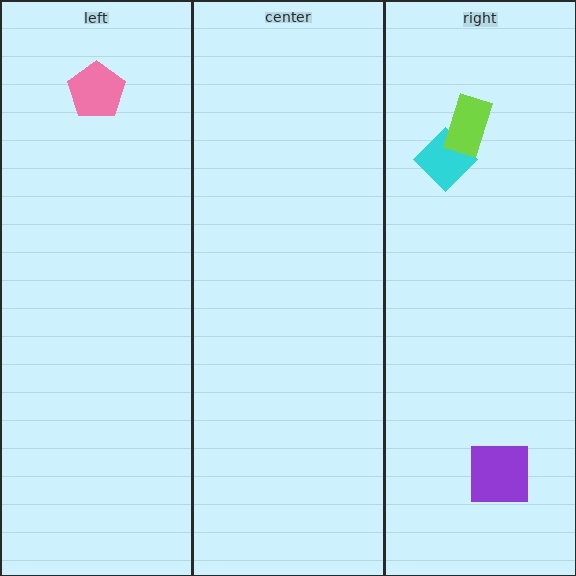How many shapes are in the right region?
3.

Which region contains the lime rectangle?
The right region.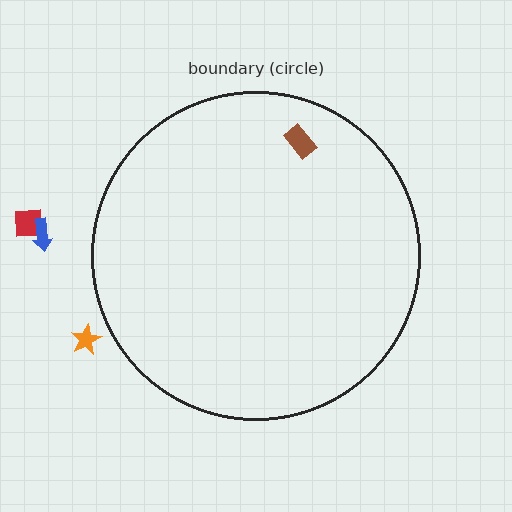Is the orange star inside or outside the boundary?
Outside.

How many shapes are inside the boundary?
1 inside, 3 outside.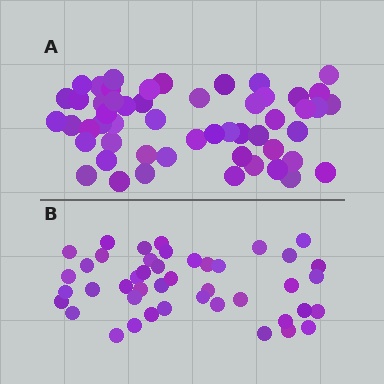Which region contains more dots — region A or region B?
Region A (the top region) has more dots.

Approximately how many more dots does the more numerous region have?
Region A has roughly 8 or so more dots than region B.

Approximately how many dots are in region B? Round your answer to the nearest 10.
About 40 dots. (The exact count is 44, which rounds to 40.)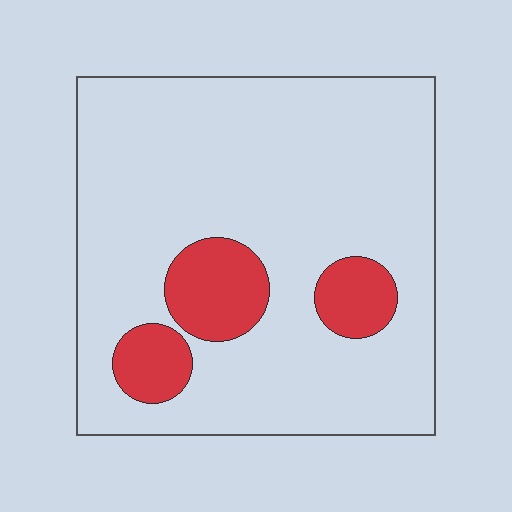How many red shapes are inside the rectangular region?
3.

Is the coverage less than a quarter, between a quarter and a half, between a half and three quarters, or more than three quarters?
Less than a quarter.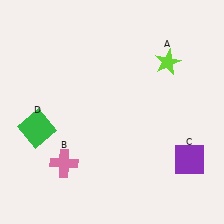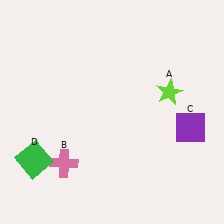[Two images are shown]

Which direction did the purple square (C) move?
The purple square (C) moved up.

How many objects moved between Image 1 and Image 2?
3 objects moved between the two images.